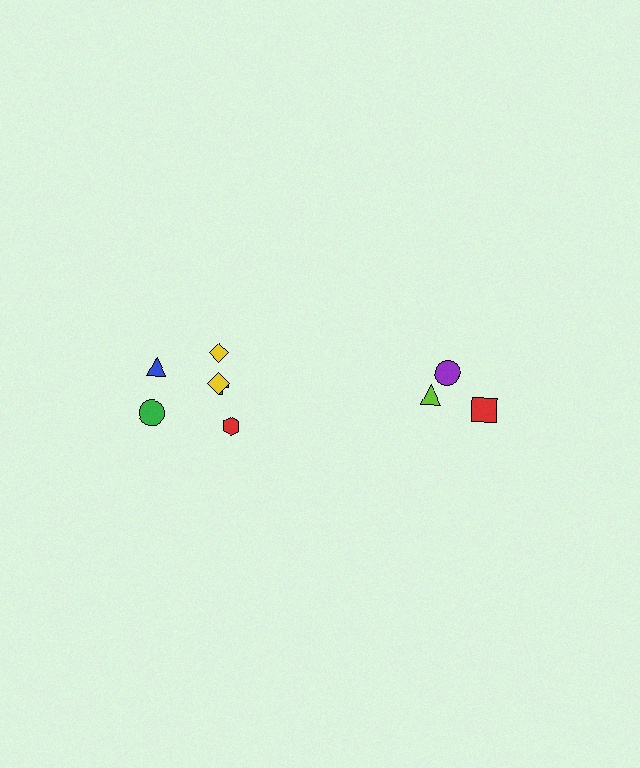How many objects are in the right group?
There are 3 objects.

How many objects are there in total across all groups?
There are 9 objects.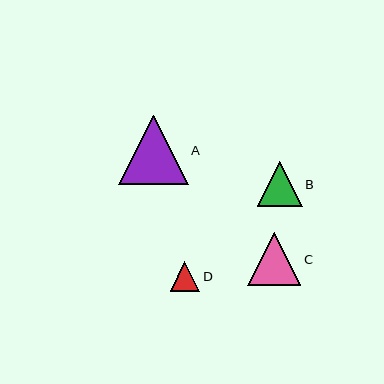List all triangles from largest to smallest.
From largest to smallest: A, C, B, D.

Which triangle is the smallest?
Triangle D is the smallest with a size of approximately 30 pixels.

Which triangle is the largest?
Triangle A is the largest with a size of approximately 70 pixels.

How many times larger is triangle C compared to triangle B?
Triangle C is approximately 1.2 times the size of triangle B.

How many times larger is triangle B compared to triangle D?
Triangle B is approximately 1.5 times the size of triangle D.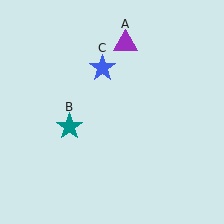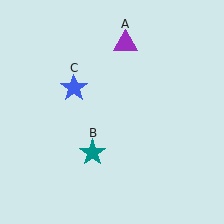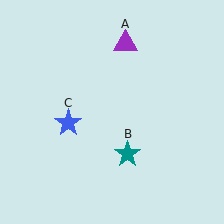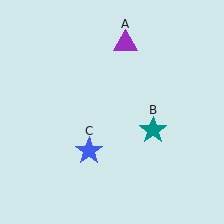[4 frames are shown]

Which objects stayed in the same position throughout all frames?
Purple triangle (object A) remained stationary.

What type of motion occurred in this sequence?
The teal star (object B), blue star (object C) rotated counterclockwise around the center of the scene.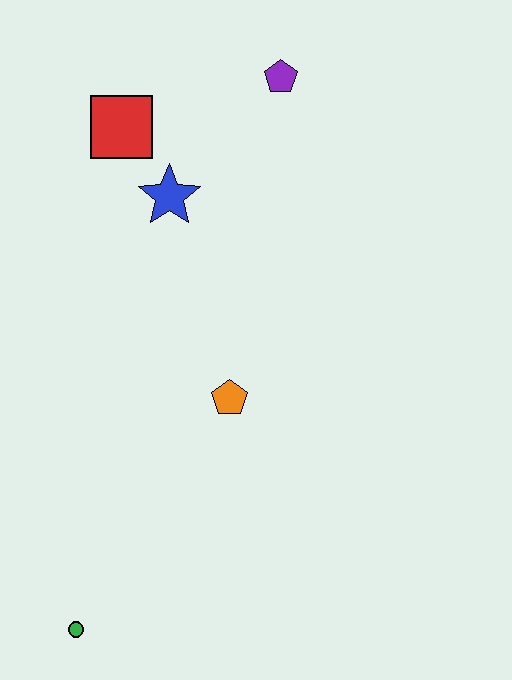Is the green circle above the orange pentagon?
No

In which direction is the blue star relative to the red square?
The blue star is below the red square.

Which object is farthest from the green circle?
The purple pentagon is farthest from the green circle.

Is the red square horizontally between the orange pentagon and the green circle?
Yes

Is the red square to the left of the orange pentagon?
Yes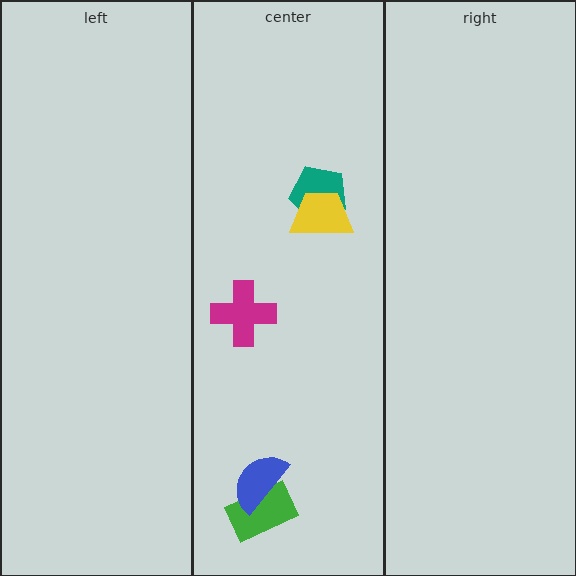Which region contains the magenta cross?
The center region.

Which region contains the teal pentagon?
The center region.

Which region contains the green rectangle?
The center region.